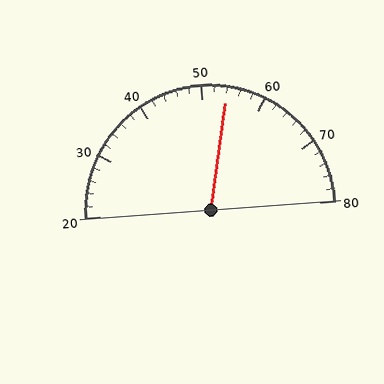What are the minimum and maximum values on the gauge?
The gauge ranges from 20 to 80.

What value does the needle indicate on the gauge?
The needle indicates approximately 54.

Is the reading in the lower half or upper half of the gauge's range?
The reading is in the upper half of the range (20 to 80).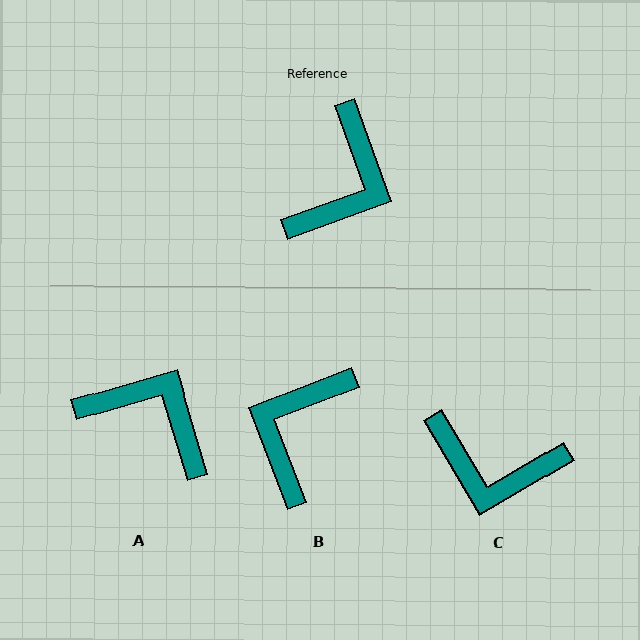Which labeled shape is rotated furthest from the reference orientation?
B, about 179 degrees away.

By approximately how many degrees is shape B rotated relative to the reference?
Approximately 179 degrees clockwise.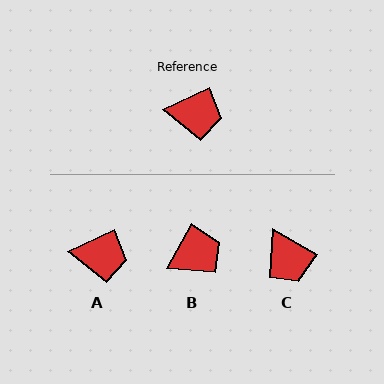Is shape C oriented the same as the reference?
No, it is off by about 55 degrees.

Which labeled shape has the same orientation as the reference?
A.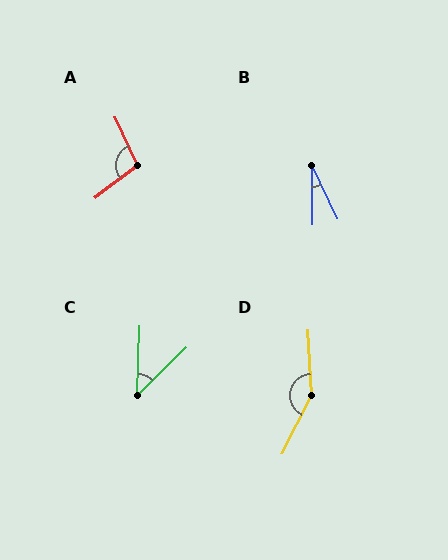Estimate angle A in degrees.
Approximately 102 degrees.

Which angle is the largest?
D, at approximately 150 degrees.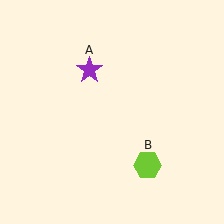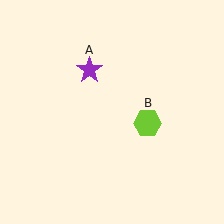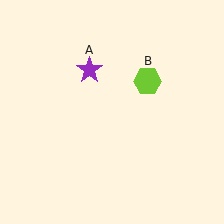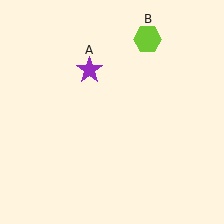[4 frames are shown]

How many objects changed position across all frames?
1 object changed position: lime hexagon (object B).